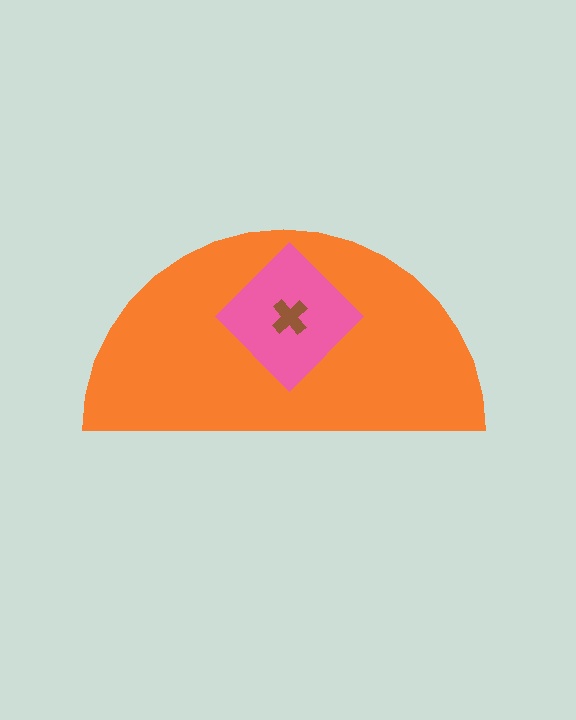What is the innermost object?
The brown cross.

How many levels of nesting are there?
3.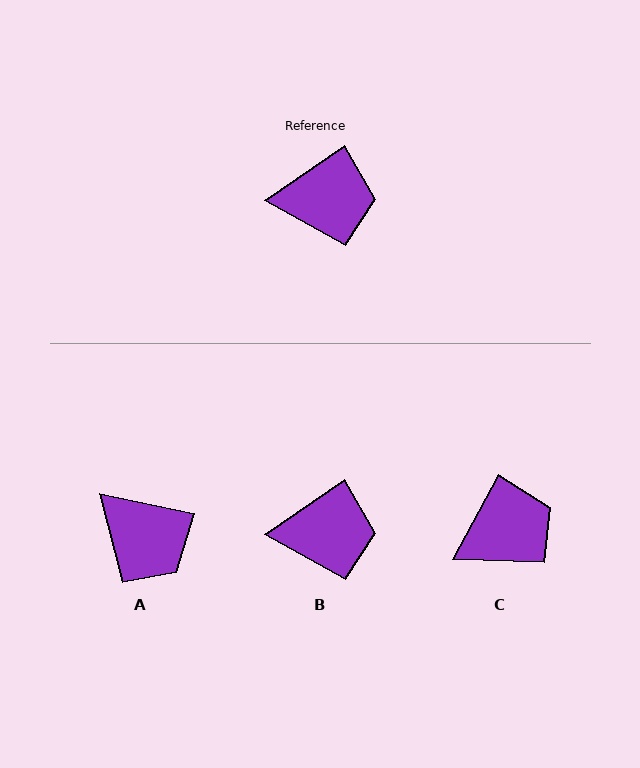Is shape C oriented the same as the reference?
No, it is off by about 27 degrees.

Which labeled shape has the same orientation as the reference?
B.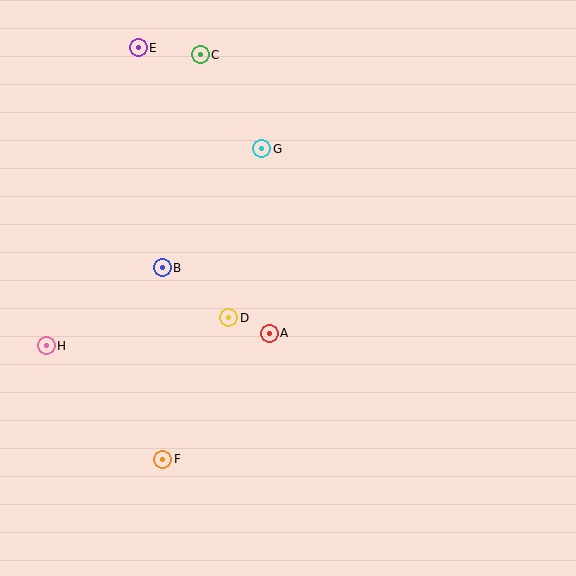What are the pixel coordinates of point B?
Point B is at (162, 268).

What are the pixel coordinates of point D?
Point D is at (229, 318).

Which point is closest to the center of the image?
Point A at (269, 333) is closest to the center.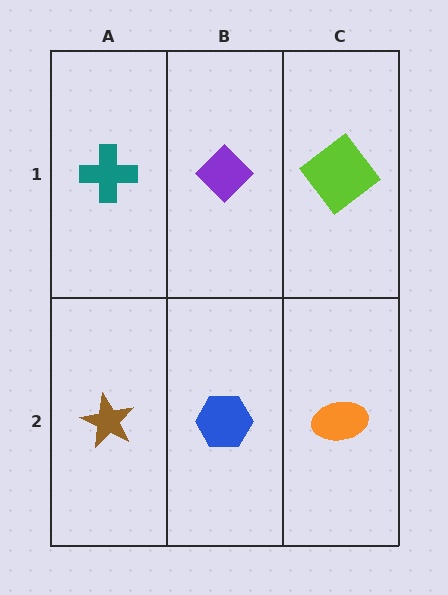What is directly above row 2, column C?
A lime diamond.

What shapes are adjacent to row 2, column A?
A teal cross (row 1, column A), a blue hexagon (row 2, column B).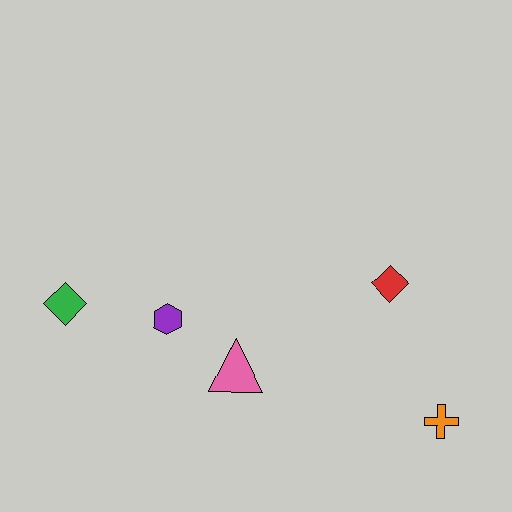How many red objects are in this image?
There is 1 red object.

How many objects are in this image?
There are 5 objects.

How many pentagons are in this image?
There are no pentagons.